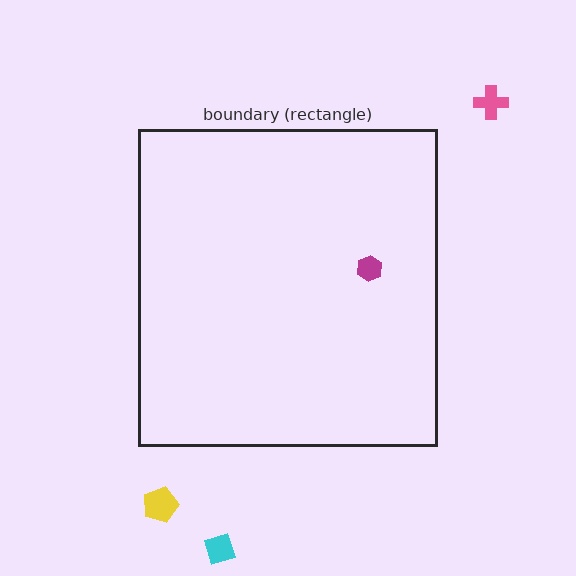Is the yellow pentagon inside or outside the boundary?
Outside.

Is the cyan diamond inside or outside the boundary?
Outside.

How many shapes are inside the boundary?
1 inside, 3 outside.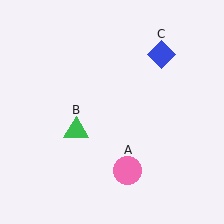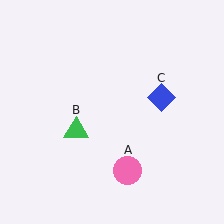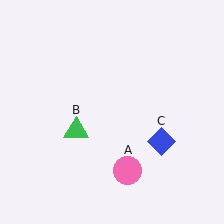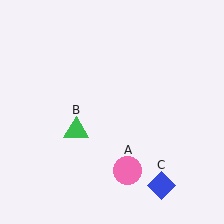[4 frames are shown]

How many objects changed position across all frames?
1 object changed position: blue diamond (object C).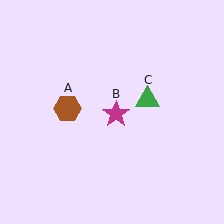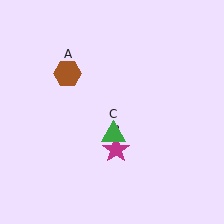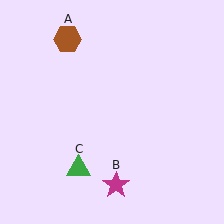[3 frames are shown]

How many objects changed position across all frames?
3 objects changed position: brown hexagon (object A), magenta star (object B), green triangle (object C).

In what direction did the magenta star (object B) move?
The magenta star (object B) moved down.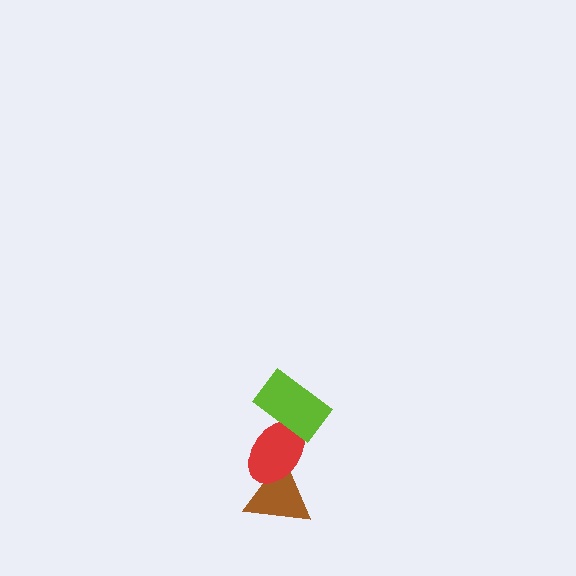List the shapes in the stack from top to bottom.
From top to bottom: the lime rectangle, the red ellipse, the brown triangle.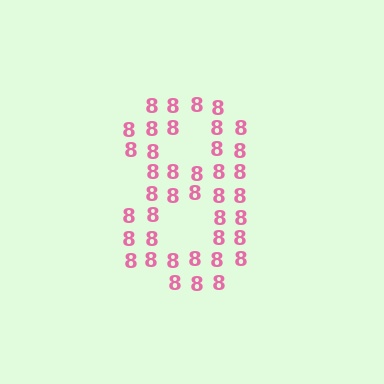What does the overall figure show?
The overall figure shows the digit 8.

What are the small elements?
The small elements are digit 8's.